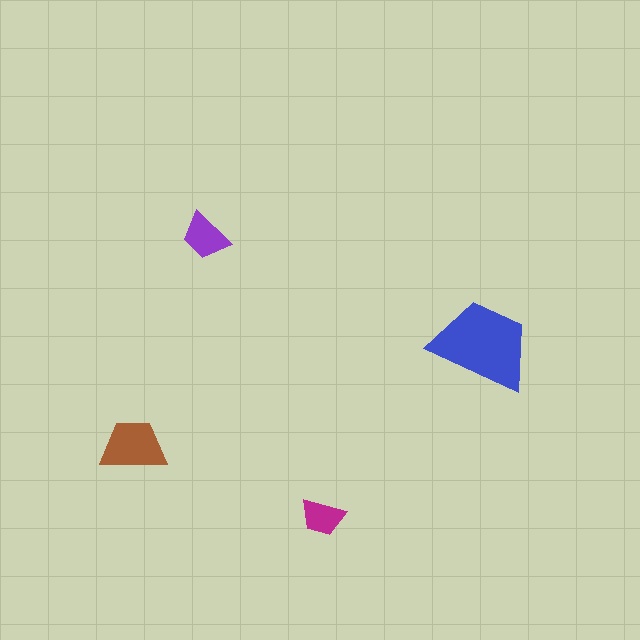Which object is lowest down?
The magenta trapezoid is bottommost.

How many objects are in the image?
There are 4 objects in the image.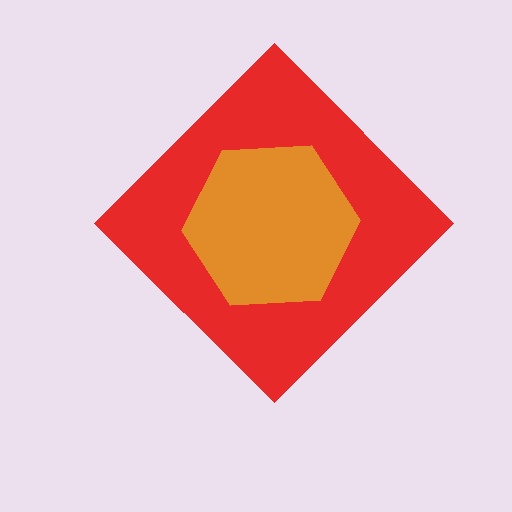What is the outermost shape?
The red diamond.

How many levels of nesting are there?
2.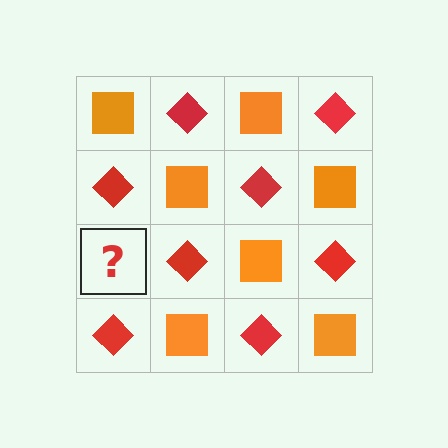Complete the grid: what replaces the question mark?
The question mark should be replaced with an orange square.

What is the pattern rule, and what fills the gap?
The rule is that it alternates orange square and red diamond in a checkerboard pattern. The gap should be filled with an orange square.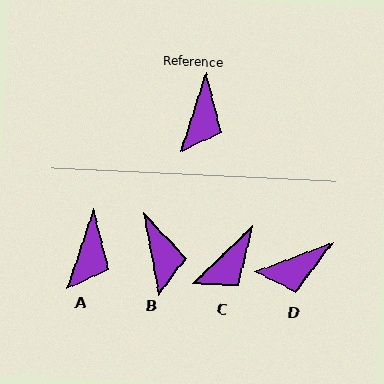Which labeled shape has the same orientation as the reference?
A.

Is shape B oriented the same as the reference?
No, it is off by about 29 degrees.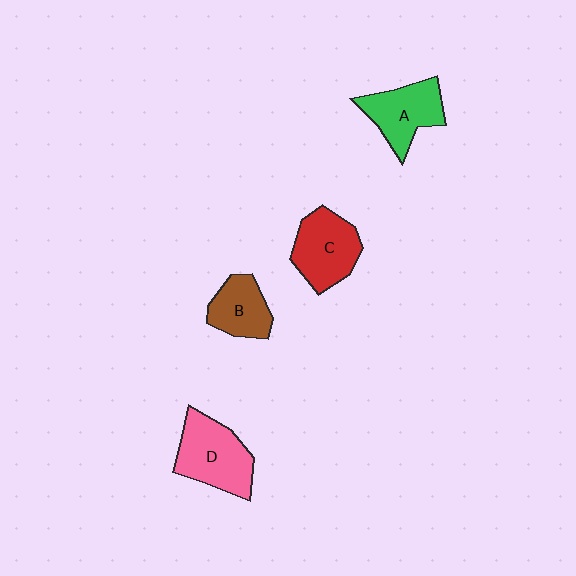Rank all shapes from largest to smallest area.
From largest to smallest: D (pink), C (red), A (green), B (brown).